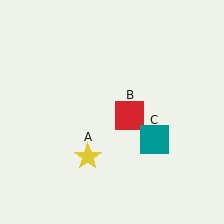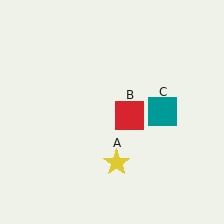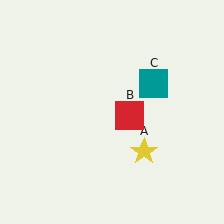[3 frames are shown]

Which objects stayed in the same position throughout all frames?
Red square (object B) remained stationary.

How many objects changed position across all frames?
2 objects changed position: yellow star (object A), teal square (object C).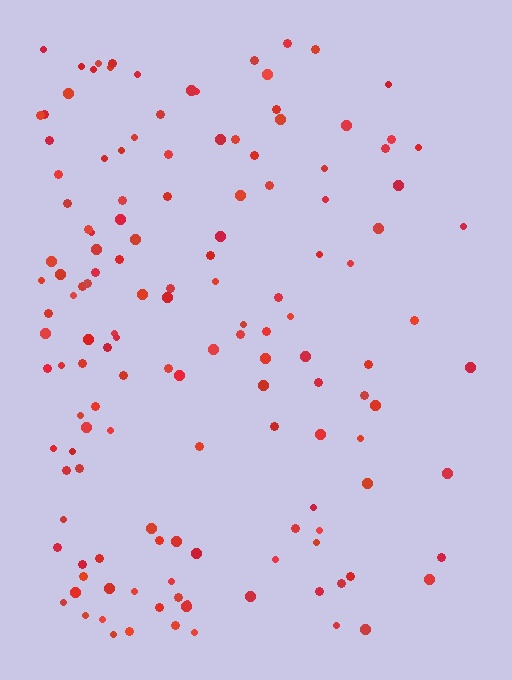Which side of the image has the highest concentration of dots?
The left.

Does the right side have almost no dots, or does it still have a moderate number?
Still a moderate number, just noticeably fewer than the left.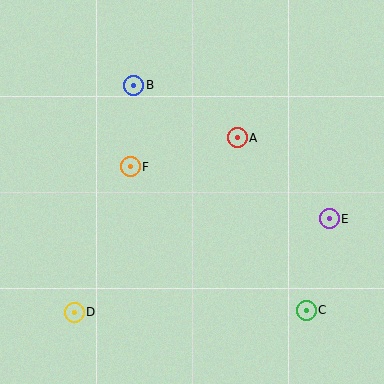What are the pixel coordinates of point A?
Point A is at (237, 138).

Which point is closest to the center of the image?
Point F at (130, 167) is closest to the center.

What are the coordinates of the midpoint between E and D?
The midpoint between E and D is at (202, 265).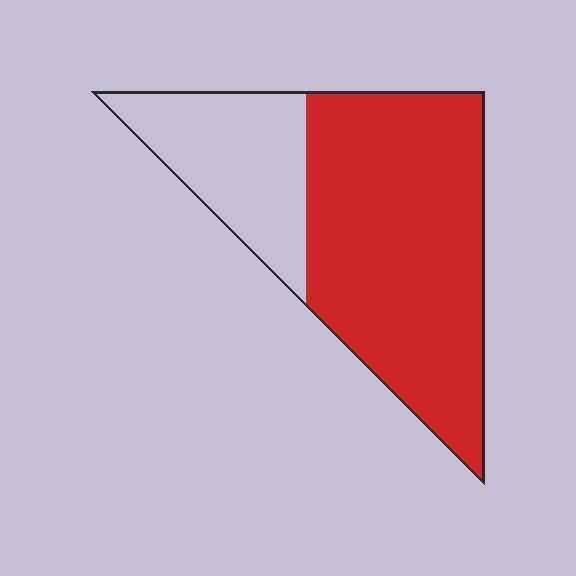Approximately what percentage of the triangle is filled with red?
Approximately 70%.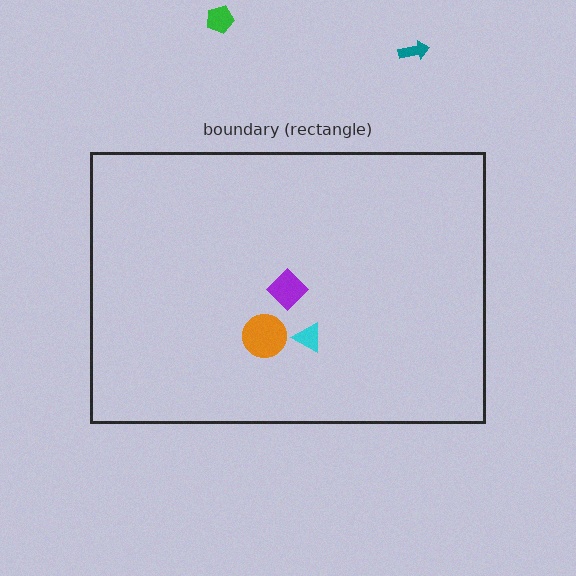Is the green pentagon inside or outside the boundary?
Outside.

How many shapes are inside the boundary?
3 inside, 2 outside.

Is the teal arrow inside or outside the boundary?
Outside.